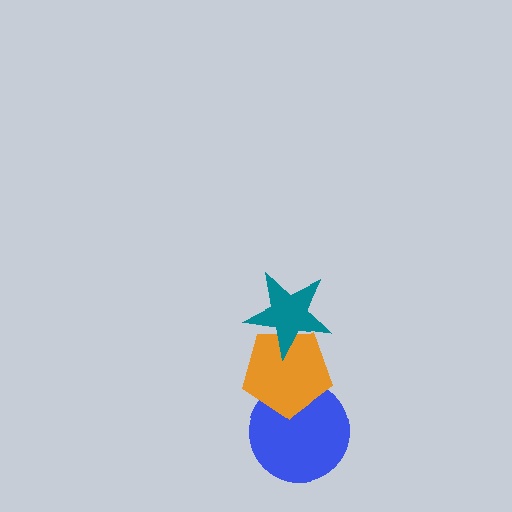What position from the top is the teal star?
The teal star is 1st from the top.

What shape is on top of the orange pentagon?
The teal star is on top of the orange pentagon.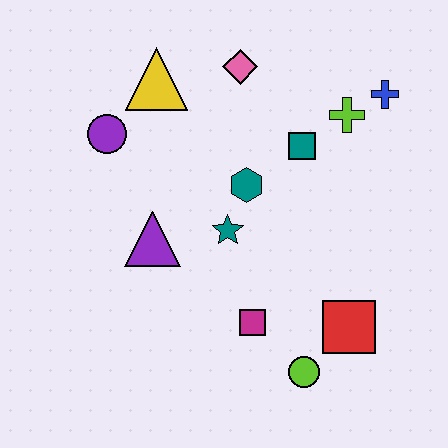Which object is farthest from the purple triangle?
The blue cross is farthest from the purple triangle.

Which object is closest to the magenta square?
The lime circle is closest to the magenta square.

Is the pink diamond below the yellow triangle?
No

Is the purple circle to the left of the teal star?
Yes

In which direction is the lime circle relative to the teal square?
The lime circle is below the teal square.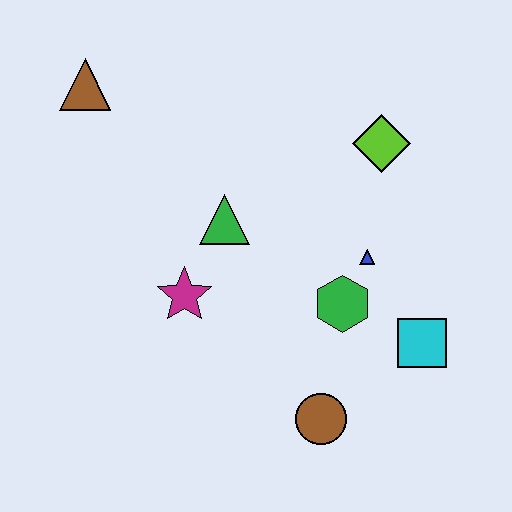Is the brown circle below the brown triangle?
Yes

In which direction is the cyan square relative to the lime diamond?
The cyan square is below the lime diamond.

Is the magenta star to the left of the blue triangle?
Yes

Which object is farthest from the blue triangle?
The brown triangle is farthest from the blue triangle.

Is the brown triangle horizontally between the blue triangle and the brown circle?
No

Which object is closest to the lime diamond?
The blue triangle is closest to the lime diamond.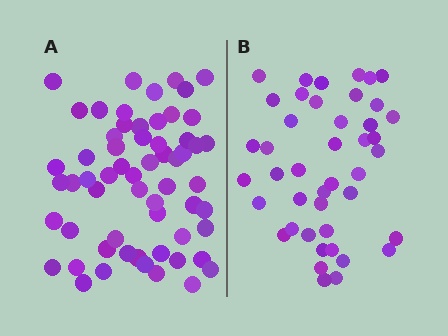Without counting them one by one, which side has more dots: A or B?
Region A (the left region) has more dots.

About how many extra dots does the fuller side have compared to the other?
Region A has approximately 15 more dots than region B.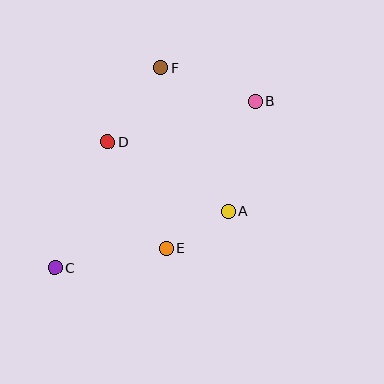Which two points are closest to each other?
Points A and E are closest to each other.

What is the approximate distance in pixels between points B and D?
The distance between B and D is approximately 152 pixels.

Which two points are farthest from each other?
Points B and C are farthest from each other.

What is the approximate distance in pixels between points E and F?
The distance between E and F is approximately 181 pixels.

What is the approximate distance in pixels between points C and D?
The distance between C and D is approximately 137 pixels.